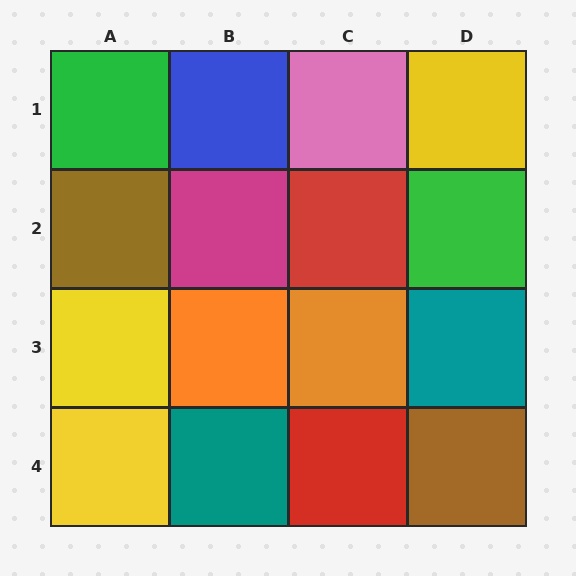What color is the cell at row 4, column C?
Red.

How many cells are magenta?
1 cell is magenta.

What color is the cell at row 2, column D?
Green.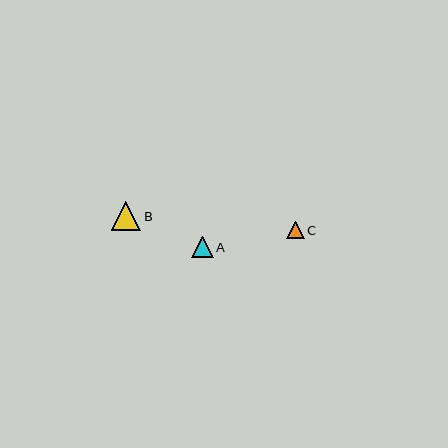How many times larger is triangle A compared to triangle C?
Triangle A is approximately 1.2 times the size of triangle C.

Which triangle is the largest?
Triangle B is the largest with a size of approximately 30 pixels.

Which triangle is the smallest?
Triangle C is the smallest with a size of approximately 17 pixels.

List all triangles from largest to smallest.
From largest to smallest: B, A, C.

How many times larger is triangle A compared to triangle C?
Triangle A is approximately 1.2 times the size of triangle C.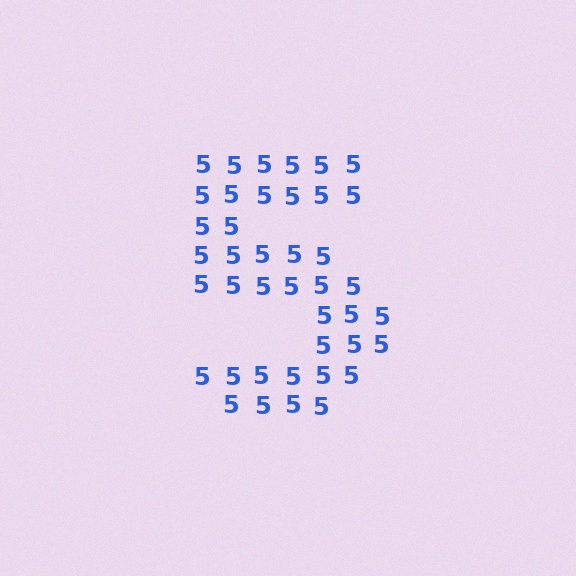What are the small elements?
The small elements are digit 5's.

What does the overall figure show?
The overall figure shows the digit 5.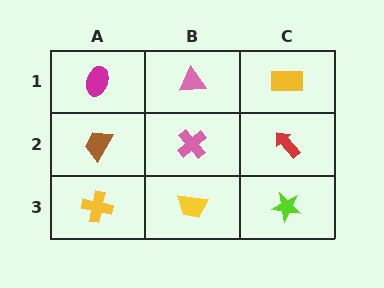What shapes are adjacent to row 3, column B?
A pink cross (row 2, column B), a yellow cross (row 3, column A), a lime star (row 3, column C).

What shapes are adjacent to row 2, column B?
A pink triangle (row 1, column B), a yellow trapezoid (row 3, column B), a brown trapezoid (row 2, column A), a red arrow (row 2, column C).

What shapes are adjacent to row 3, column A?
A brown trapezoid (row 2, column A), a yellow trapezoid (row 3, column B).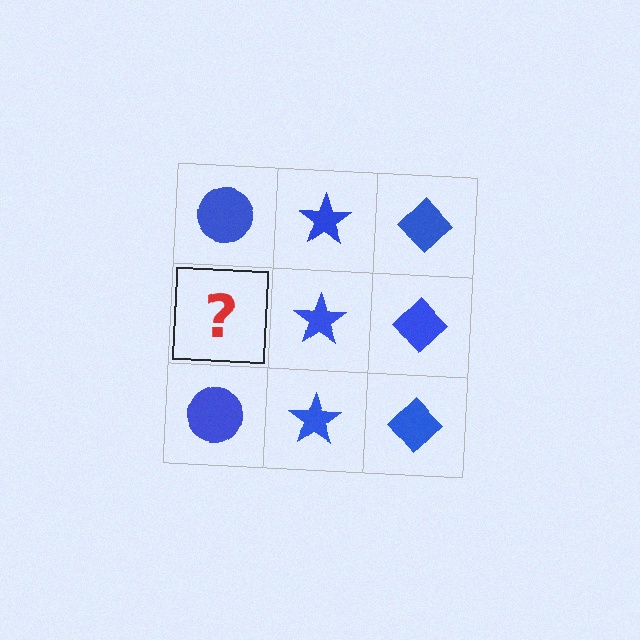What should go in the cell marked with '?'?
The missing cell should contain a blue circle.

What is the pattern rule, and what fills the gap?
The rule is that each column has a consistent shape. The gap should be filled with a blue circle.